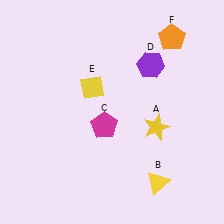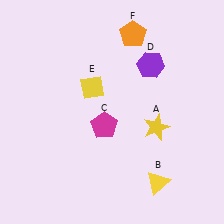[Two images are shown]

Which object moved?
The orange pentagon (F) moved left.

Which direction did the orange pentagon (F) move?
The orange pentagon (F) moved left.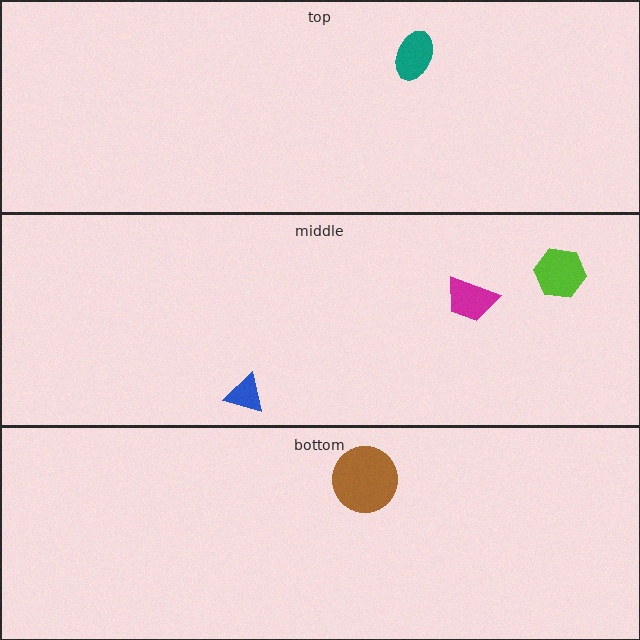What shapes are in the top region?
The teal ellipse.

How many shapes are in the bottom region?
1.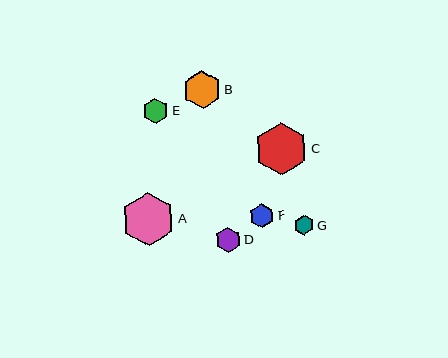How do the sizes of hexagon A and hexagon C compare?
Hexagon A and hexagon C are approximately the same size.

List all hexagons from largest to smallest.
From largest to smallest: A, C, B, E, D, F, G.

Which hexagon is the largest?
Hexagon A is the largest with a size of approximately 53 pixels.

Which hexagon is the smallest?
Hexagon G is the smallest with a size of approximately 20 pixels.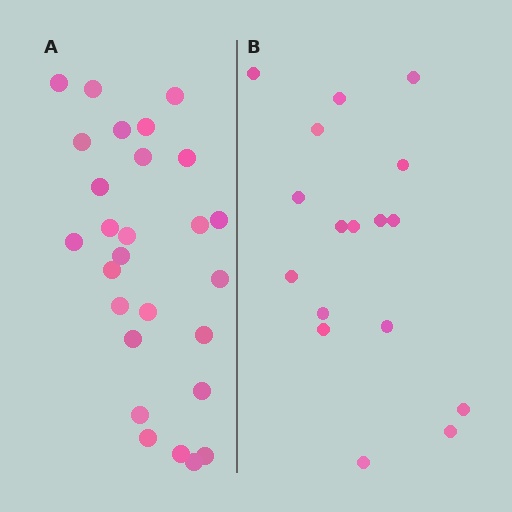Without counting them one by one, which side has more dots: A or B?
Region A (the left region) has more dots.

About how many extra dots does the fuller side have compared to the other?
Region A has roughly 10 or so more dots than region B.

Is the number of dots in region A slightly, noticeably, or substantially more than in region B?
Region A has substantially more. The ratio is roughly 1.6 to 1.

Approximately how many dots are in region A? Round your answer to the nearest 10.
About 30 dots. (The exact count is 27, which rounds to 30.)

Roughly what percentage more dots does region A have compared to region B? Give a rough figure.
About 60% more.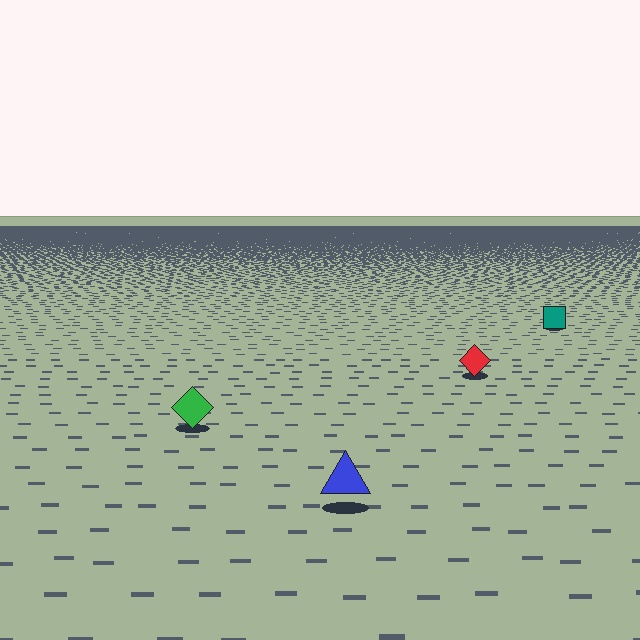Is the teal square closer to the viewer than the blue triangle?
No. The blue triangle is closer — you can tell from the texture gradient: the ground texture is coarser near it.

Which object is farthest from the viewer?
The teal square is farthest from the viewer. It appears smaller and the ground texture around it is denser.